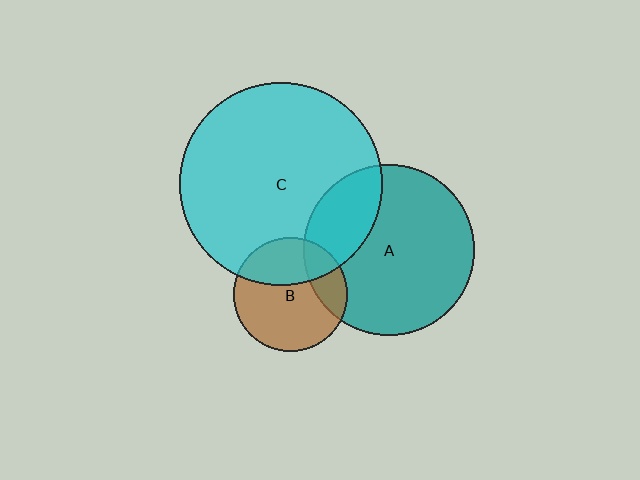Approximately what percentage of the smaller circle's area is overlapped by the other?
Approximately 20%.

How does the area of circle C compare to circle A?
Approximately 1.4 times.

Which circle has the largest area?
Circle C (cyan).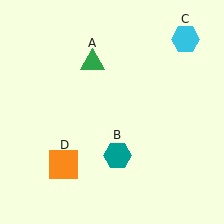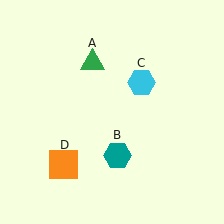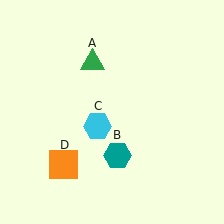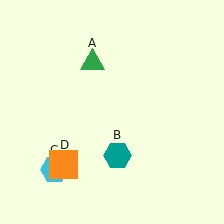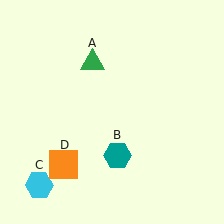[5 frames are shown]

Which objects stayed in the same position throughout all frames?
Green triangle (object A) and teal hexagon (object B) and orange square (object D) remained stationary.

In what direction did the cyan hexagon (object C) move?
The cyan hexagon (object C) moved down and to the left.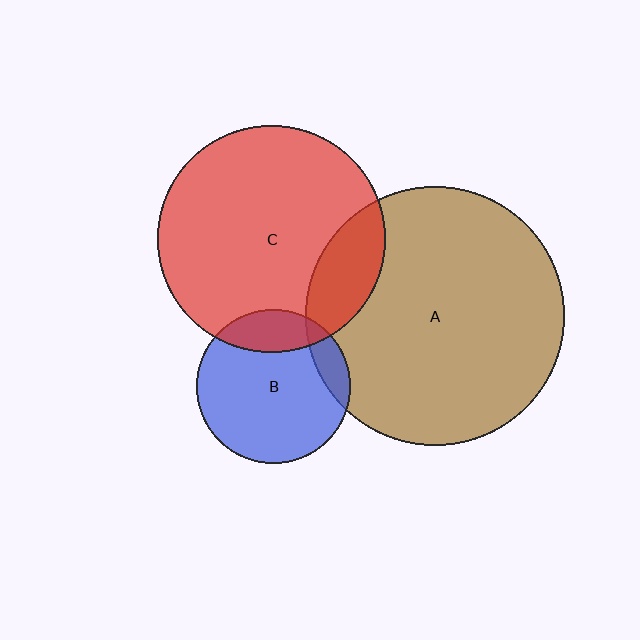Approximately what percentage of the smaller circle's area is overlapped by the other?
Approximately 15%.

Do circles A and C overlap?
Yes.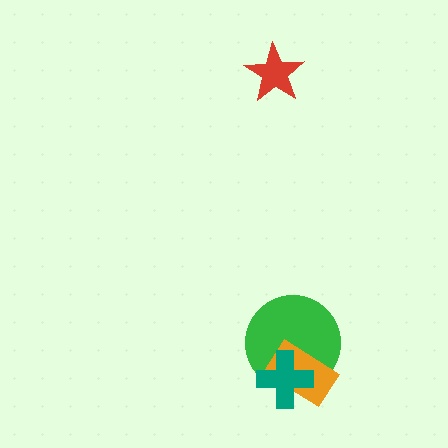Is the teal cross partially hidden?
No, no other shape covers it.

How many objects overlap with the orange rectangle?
2 objects overlap with the orange rectangle.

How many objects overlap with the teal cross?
2 objects overlap with the teal cross.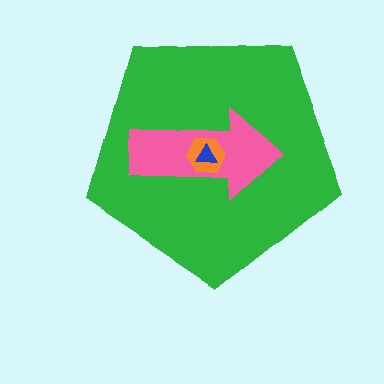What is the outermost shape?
The green pentagon.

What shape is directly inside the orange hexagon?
The blue triangle.